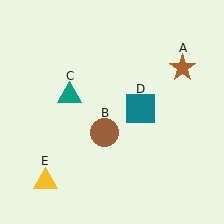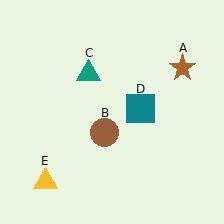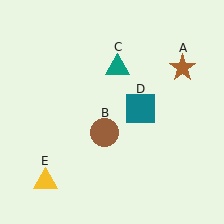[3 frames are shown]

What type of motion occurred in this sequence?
The teal triangle (object C) rotated clockwise around the center of the scene.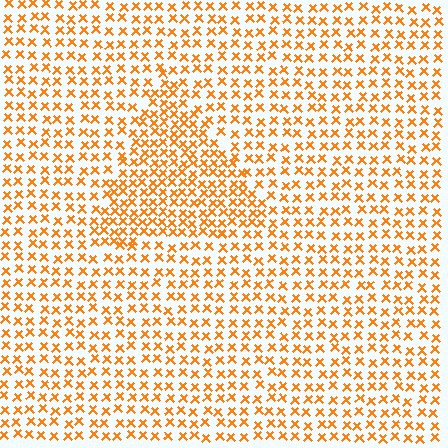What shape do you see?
I see a triangle.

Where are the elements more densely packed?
The elements are more densely packed inside the triangle boundary.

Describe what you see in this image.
The image contains small orange elements arranged at two different densities. A triangle-shaped region is visible where the elements are more densely packed than the surrounding area.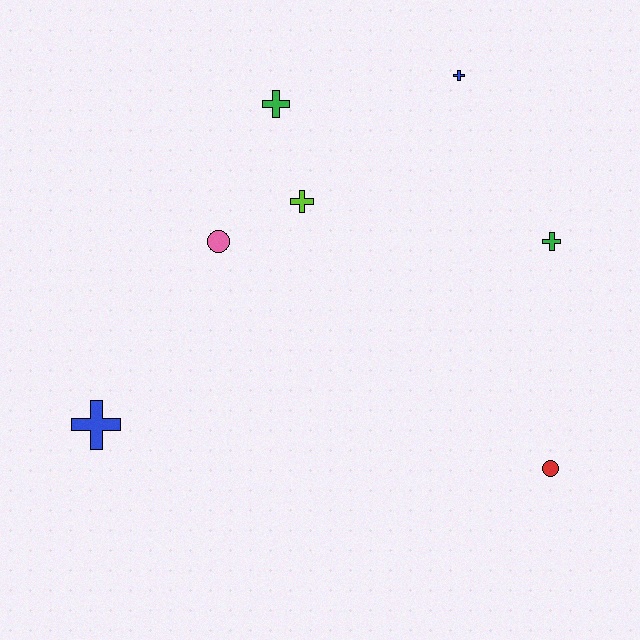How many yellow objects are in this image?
There are no yellow objects.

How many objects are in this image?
There are 7 objects.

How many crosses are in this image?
There are 5 crosses.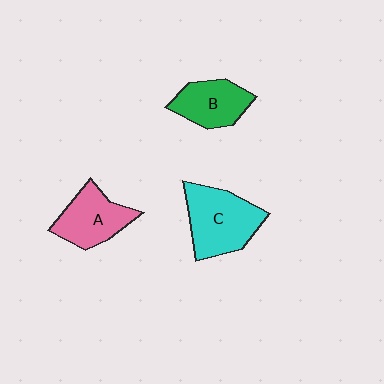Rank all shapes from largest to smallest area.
From largest to smallest: C (cyan), A (pink), B (green).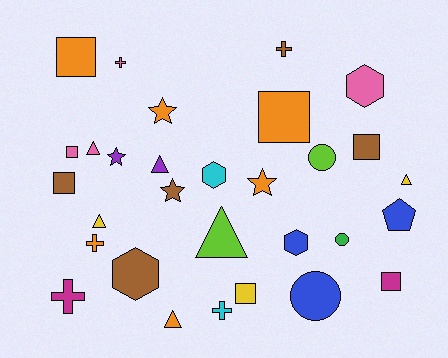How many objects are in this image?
There are 30 objects.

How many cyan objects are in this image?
There are 2 cyan objects.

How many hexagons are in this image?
There are 4 hexagons.